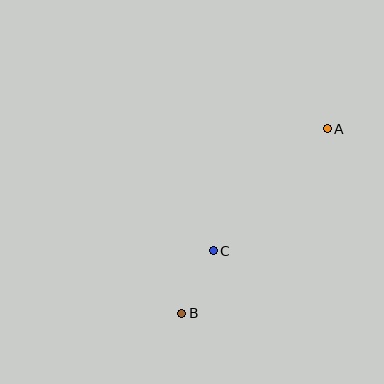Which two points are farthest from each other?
Points A and B are farthest from each other.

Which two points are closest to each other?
Points B and C are closest to each other.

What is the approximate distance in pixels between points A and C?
The distance between A and C is approximately 167 pixels.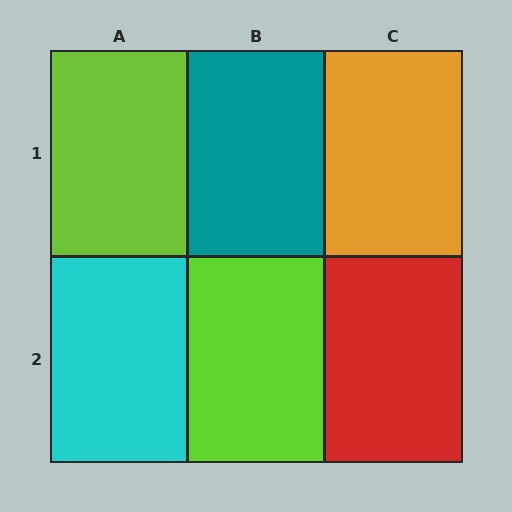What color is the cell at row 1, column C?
Orange.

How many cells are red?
1 cell is red.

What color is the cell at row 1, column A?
Lime.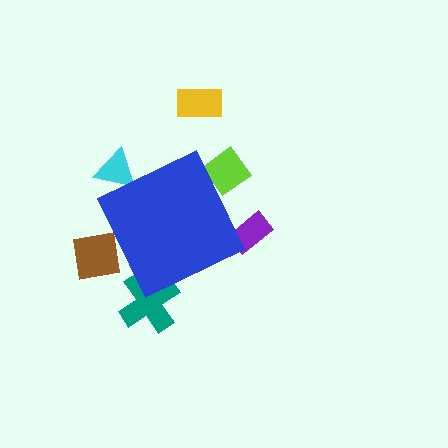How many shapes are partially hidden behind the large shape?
5 shapes are partially hidden.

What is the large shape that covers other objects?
A blue diamond.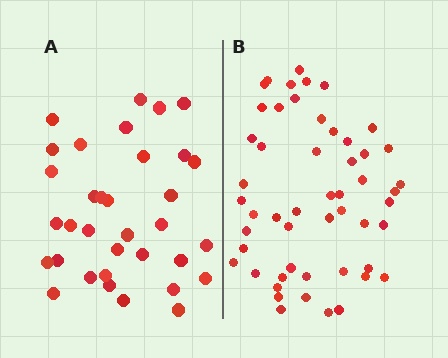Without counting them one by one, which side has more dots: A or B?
Region B (the right region) has more dots.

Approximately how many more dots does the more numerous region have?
Region B has approximately 20 more dots than region A.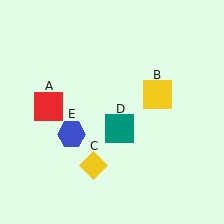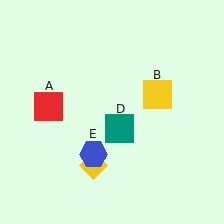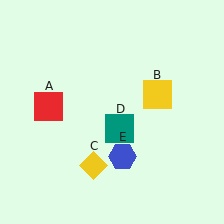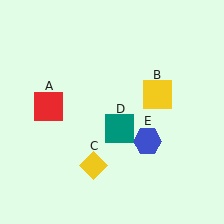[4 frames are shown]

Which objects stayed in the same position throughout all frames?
Red square (object A) and yellow square (object B) and yellow diamond (object C) and teal square (object D) remained stationary.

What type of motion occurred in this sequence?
The blue hexagon (object E) rotated counterclockwise around the center of the scene.